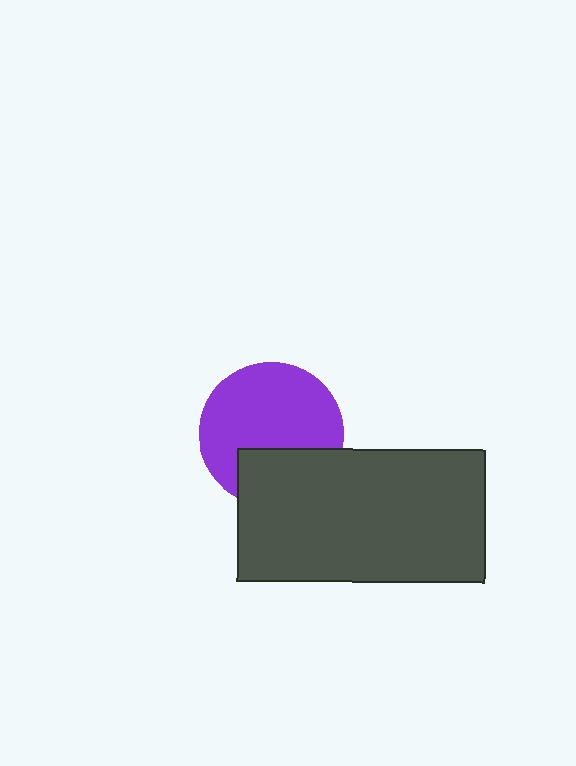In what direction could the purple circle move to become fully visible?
The purple circle could move up. That would shift it out from behind the dark gray rectangle entirely.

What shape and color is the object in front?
The object in front is a dark gray rectangle.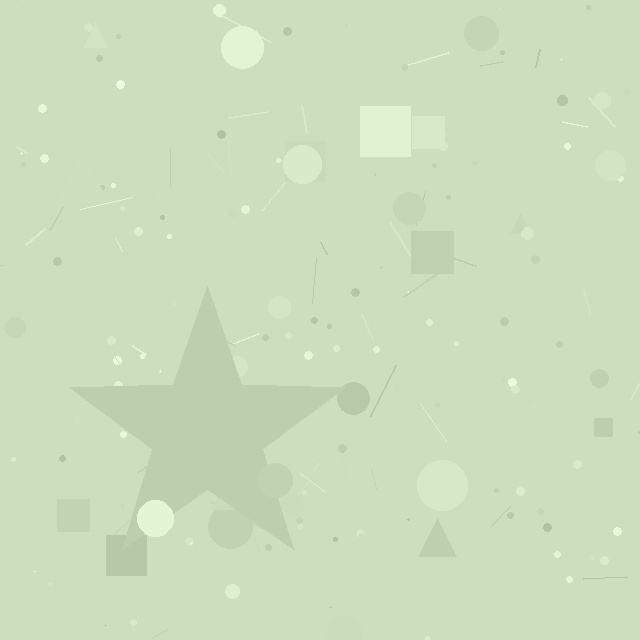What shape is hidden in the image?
A star is hidden in the image.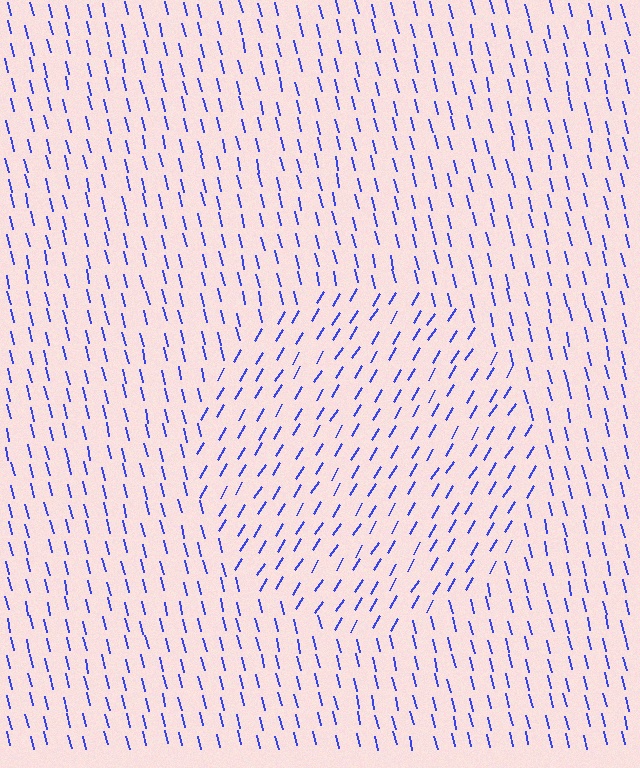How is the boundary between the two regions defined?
The boundary is defined purely by a change in line orientation (approximately 45 degrees difference). All lines are the same color and thickness.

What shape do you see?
I see a circle.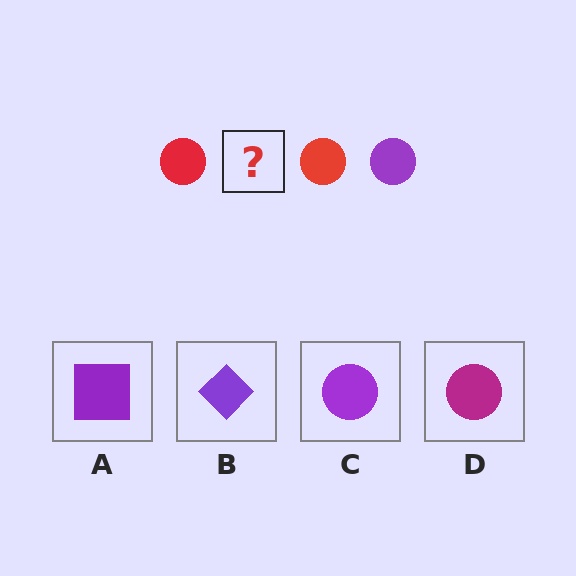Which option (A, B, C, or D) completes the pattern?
C.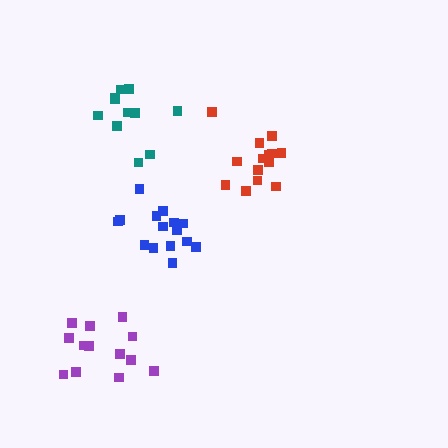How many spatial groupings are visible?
There are 4 spatial groupings.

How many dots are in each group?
Group 1: 15 dots, Group 2: 13 dots, Group 3: 11 dots, Group 4: 14 dots (53 total).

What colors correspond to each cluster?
The clusters are colored: blue, purple, teal, red.